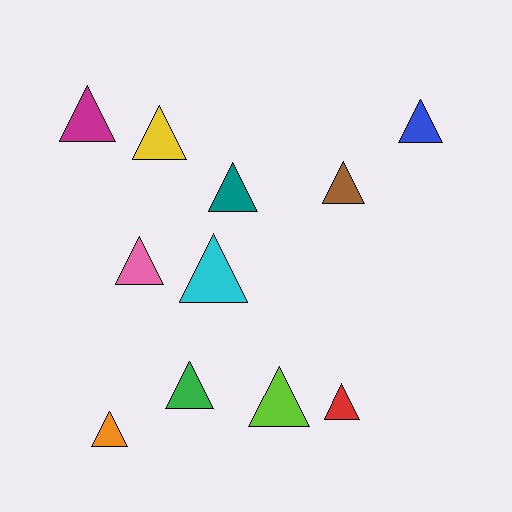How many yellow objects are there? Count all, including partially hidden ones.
There is 1 yellow object.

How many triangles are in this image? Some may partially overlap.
There are 11 triangles.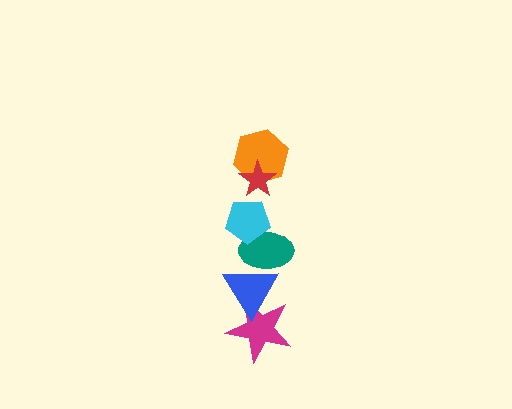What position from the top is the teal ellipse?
The teal ellipse is 4th from the top.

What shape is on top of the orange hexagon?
The red star is on top of the orange hexagon.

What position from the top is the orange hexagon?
The orange hexagon is 2nd from the top.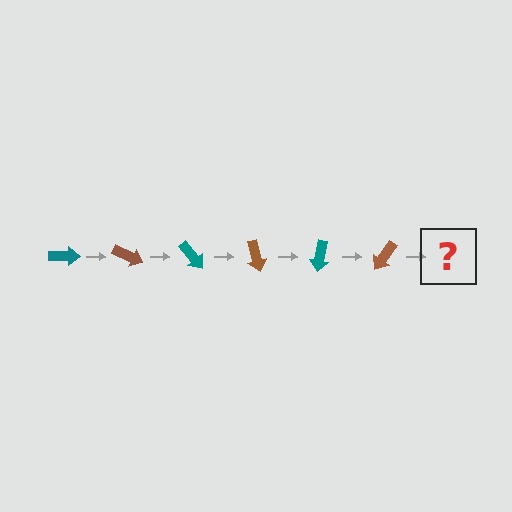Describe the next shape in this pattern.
It should be a teal arrow, rotated 150 degrees from the start.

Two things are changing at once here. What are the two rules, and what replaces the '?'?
The two rules are that it rotates 25 degrees each step and the color cycles through teal and brown. The '?' should be a teal arrow, rotated 150 degrees from the start.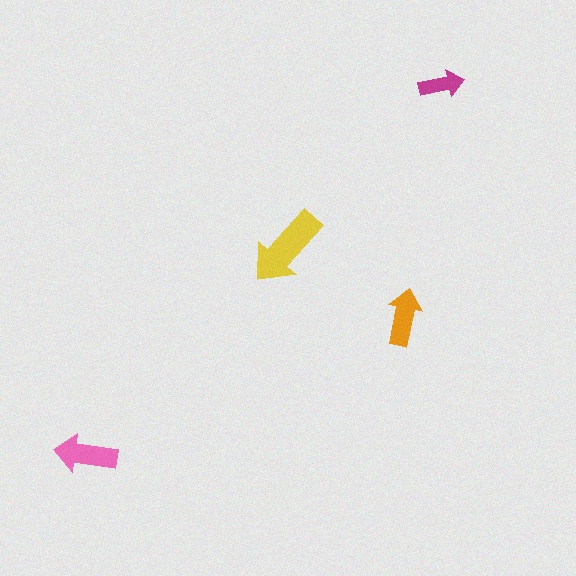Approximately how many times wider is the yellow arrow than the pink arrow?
About 1.5 times wider.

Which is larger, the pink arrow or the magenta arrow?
The pink one.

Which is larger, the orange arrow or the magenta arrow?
The orange one.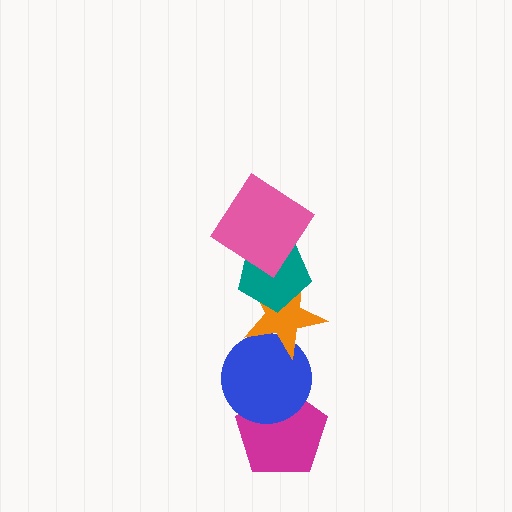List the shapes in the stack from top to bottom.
From top to bottom: the pink diamond, the teal pentagon, the orange star, the blue circle, the magenta pentagon.